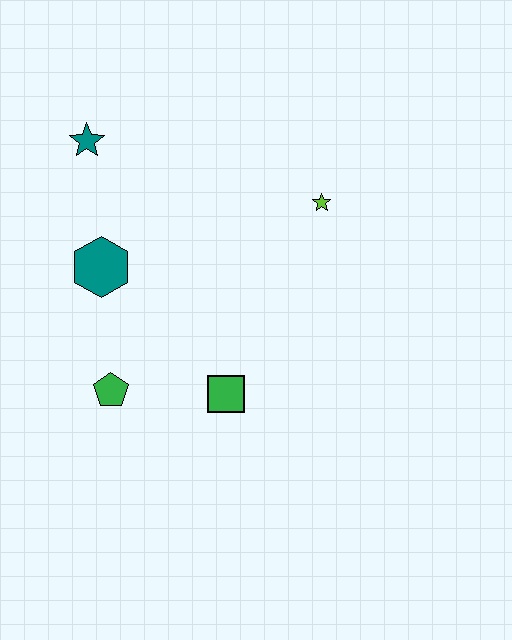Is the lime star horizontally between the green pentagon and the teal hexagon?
No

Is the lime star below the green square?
No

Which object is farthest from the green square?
The teal star is farthest from the green square.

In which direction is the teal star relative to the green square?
The teal star is above the green square.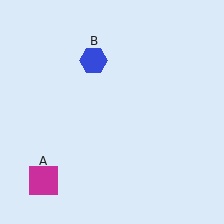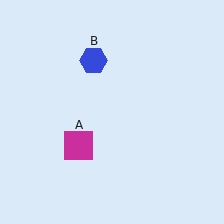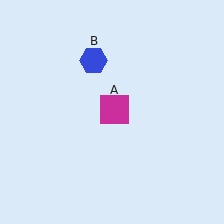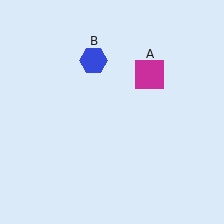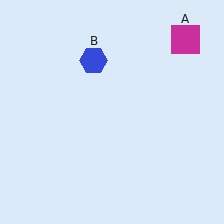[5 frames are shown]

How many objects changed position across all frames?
1 object changed position: magenta square (object A).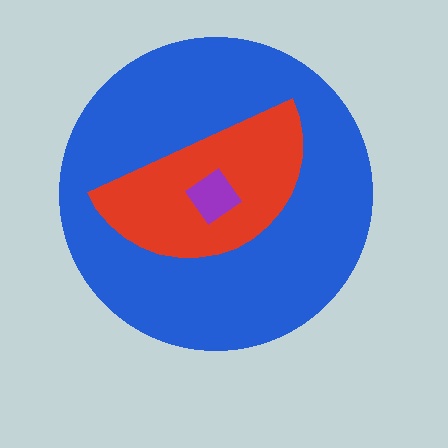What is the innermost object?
The purple diamond.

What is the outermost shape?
The blue circle.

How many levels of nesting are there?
3.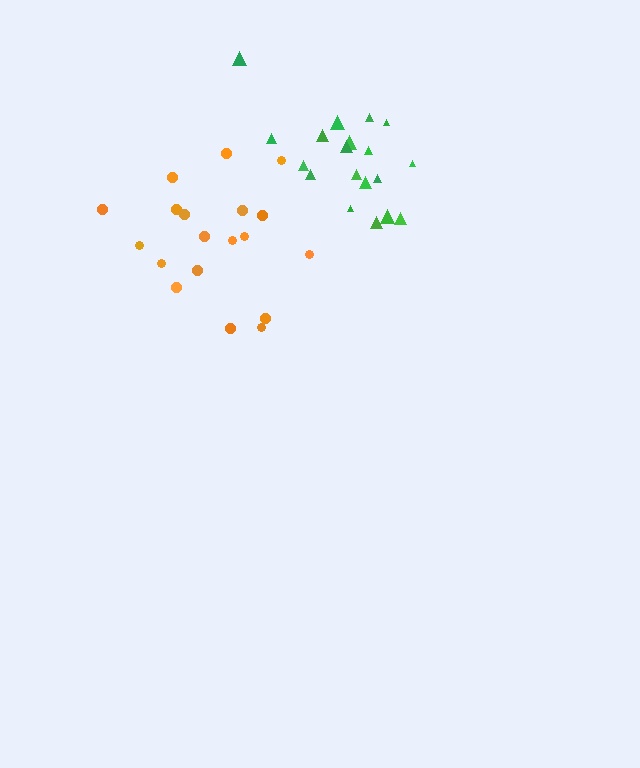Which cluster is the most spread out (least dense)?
Green.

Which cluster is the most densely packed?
Orange.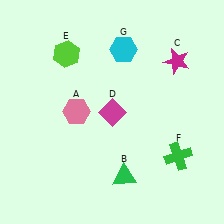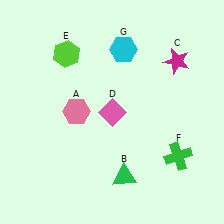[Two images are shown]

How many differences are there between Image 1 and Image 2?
There is 1 difference between the two images.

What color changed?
The diamond (D) changed from magenta in Image 1 to pink in Image 2.